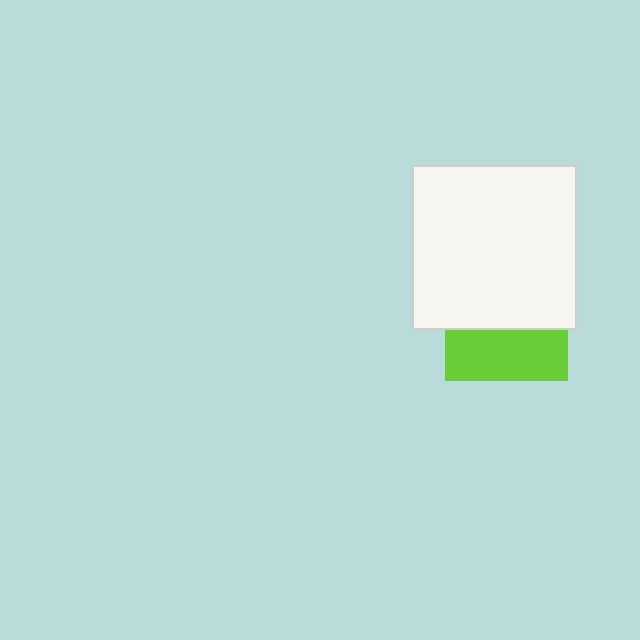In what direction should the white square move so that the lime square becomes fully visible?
The white square should move up. That is the shortest direction to clear the overlap and leave the lime square fully visible.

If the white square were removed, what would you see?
You would see the complete lime square.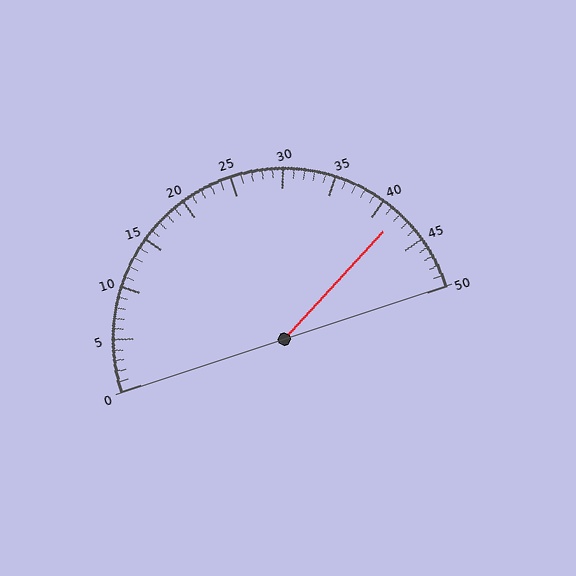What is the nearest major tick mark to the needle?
The nearest major tick mark is 40.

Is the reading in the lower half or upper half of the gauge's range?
The reading is in the upper half of the range (0 to 50).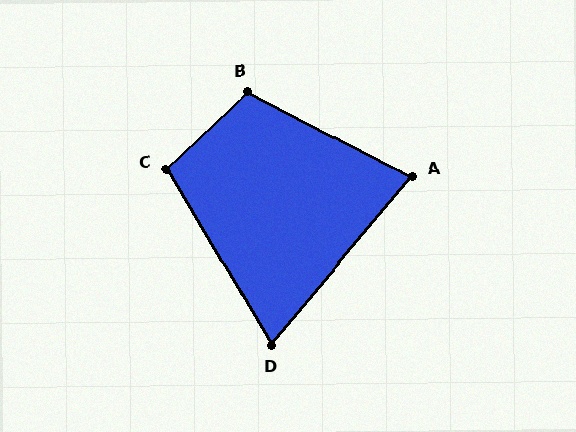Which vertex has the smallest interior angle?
D, at approximately 71 degrees.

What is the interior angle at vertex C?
Approximately 103 degrees (obtuse).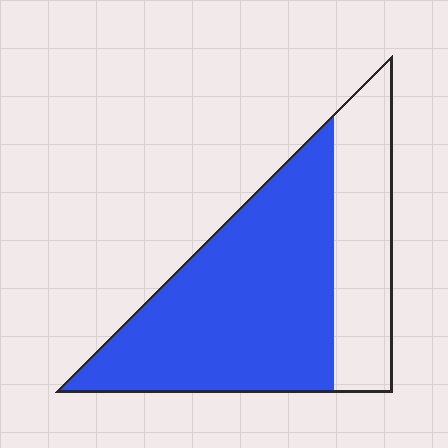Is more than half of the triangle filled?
Yes.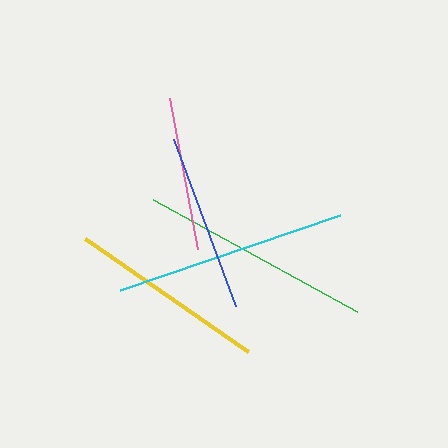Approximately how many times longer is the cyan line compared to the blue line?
The cyan line is approximately 1.3 times the length of the blue line.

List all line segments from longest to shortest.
From longest to shortest: green, cyan, yellow, blue, pink.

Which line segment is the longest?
The green line is the longest at approximately 233 pixels.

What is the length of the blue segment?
The blue segment is approximately 177 pixels long.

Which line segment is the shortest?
The pink line is the shortest at approximately 153 pixels.